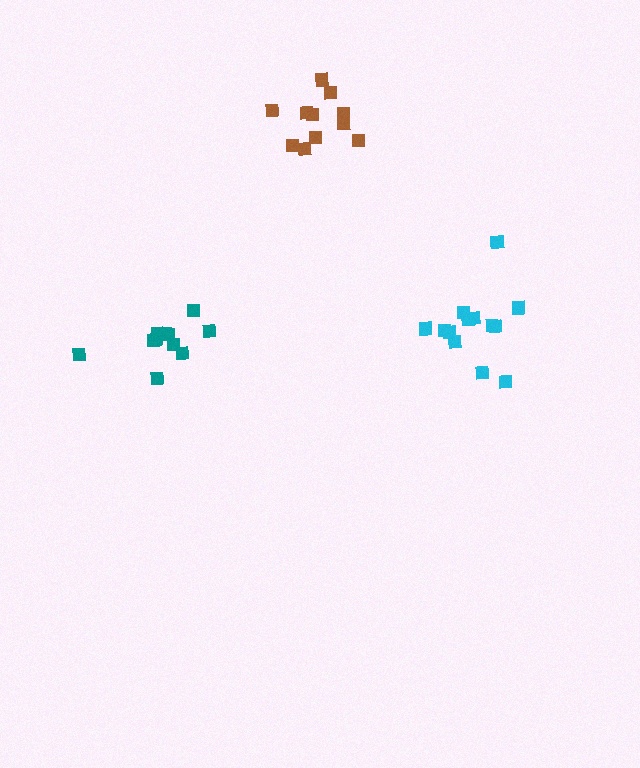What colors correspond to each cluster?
The clusters are colored: teal, cyan, brown.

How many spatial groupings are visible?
There are 3 spatial groupings.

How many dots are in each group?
Group 1: 11 dots, Group 2: 13 dots, Group 3: 11 dots (35 total).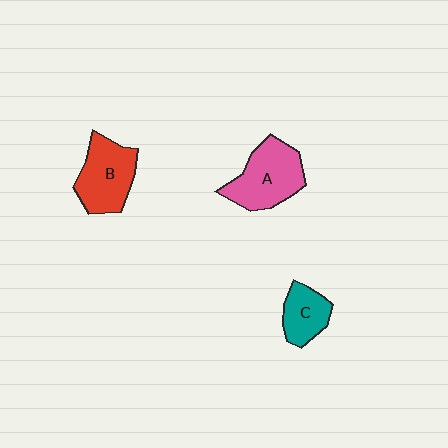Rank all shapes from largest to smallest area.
From largest to smallest: A (pink), B (red), C (teal).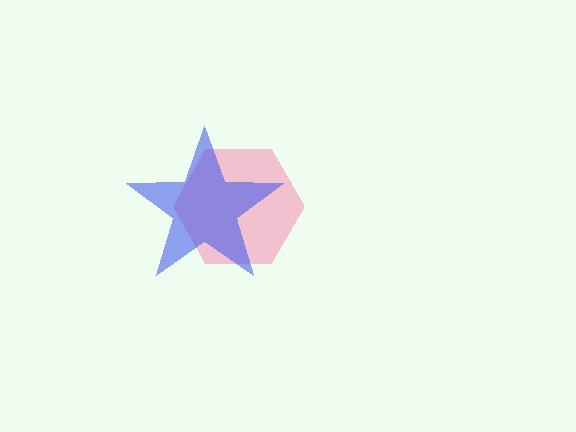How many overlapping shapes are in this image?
There are 2 overlapping shapes in the image.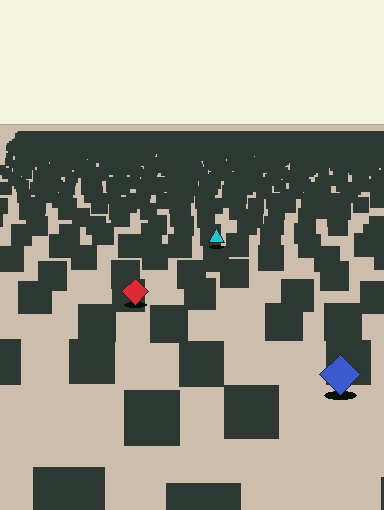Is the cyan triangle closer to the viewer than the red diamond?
No. The red diamond is closer — you can tell from the texture gradient: the ground texture is coarser near it.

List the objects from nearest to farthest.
From nearest to farthest: the blue diamond, the red diamond, the cyan triangle.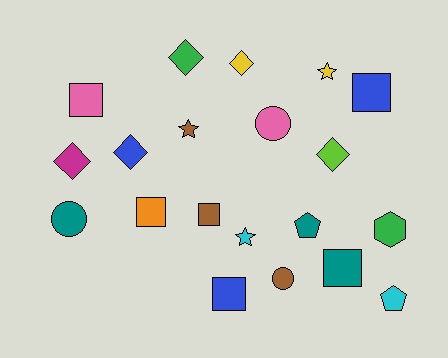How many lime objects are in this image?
There is 1 lime object.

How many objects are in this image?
There are 20 objects.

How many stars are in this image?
There are 3 stars.